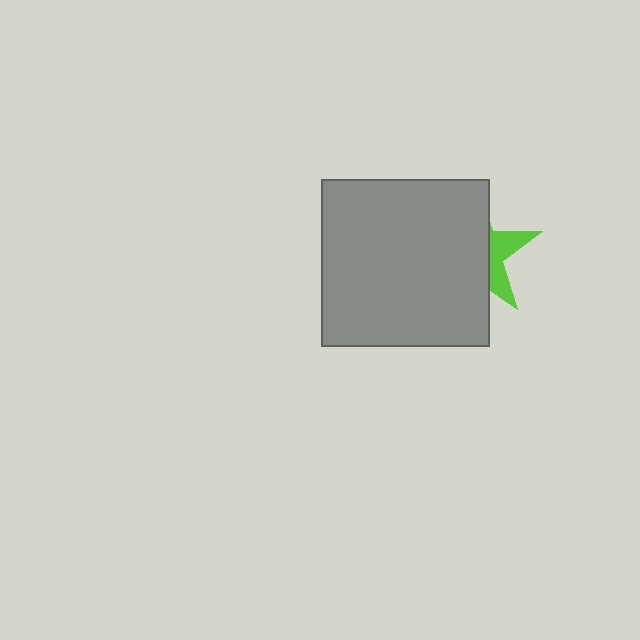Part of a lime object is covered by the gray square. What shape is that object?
It is a star.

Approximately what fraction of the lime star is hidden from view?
Roughly 70% of the lime star is hidden behind the gray square.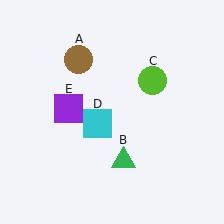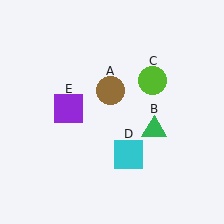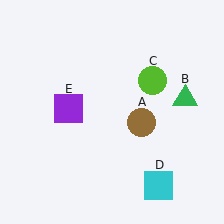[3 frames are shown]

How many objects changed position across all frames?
3 objects changed position: brown circle (object A), green triangle (object B), cyan square (object D).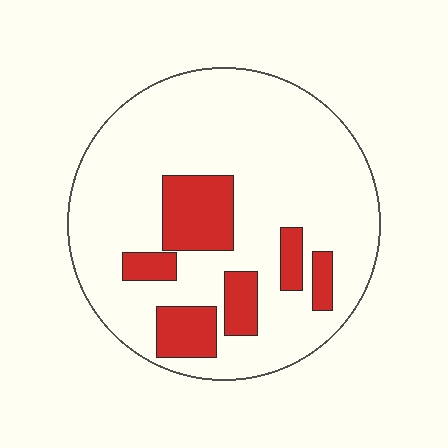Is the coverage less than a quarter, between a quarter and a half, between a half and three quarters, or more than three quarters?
Less than a quarter.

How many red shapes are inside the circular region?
6.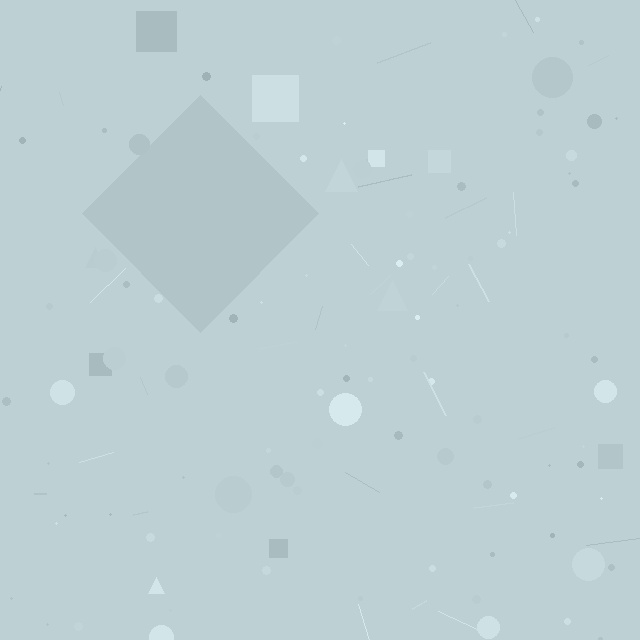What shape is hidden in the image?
A diamond is hidden in the image.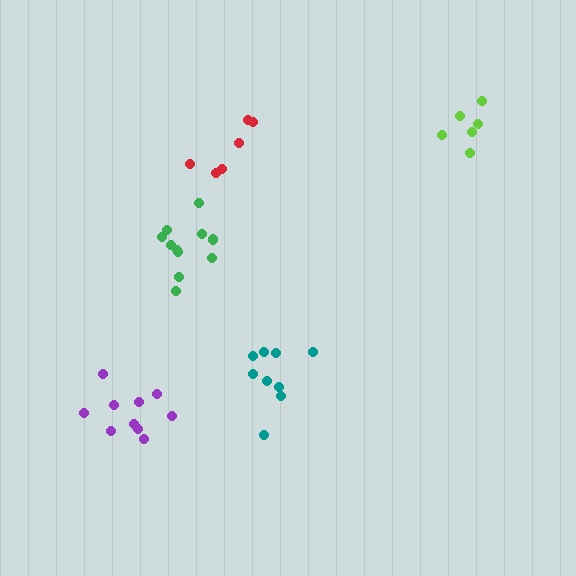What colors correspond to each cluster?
The clusters are colored: purple, teal, red, green, lime.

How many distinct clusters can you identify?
There are 5 distinct clusters.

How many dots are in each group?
Group 1: 10 dots, Group 2: 9 dots, Group 3: 6 dots, Group 4: 11 dots, Group 5: 6 dots (42 total).